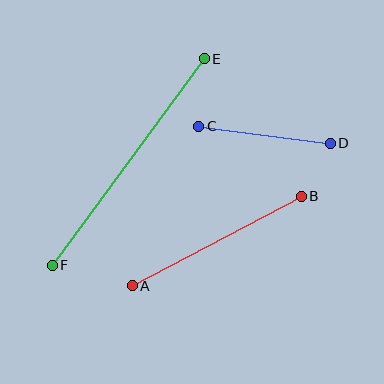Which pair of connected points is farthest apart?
Points E and F are farthest apart.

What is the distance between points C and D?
The distance is approximately 133 pixels.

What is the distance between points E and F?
The distance is approximately 256 pixels.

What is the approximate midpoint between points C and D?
The midpoint is at approximately (265, 135) pixels.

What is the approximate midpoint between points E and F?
The midpoint is at approximately (128, 162) pixels.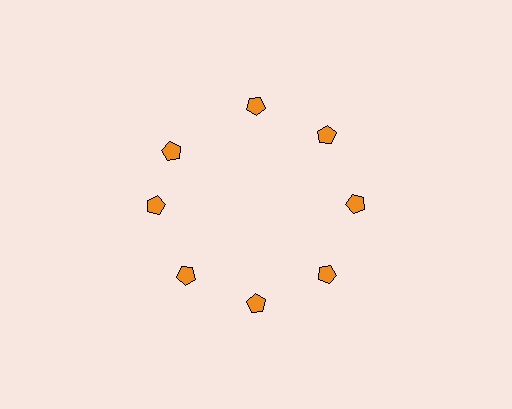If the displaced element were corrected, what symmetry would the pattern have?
It would have 8-fold rotational symmetry — the pattern would map onto itself every 45 degrees.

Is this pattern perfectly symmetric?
No. The 8 orange pentagons are arranged in a ring, but one element near the 10 o'clock position is rotated out of alignment along the ring, breaking the 8-fold rotational symmetry.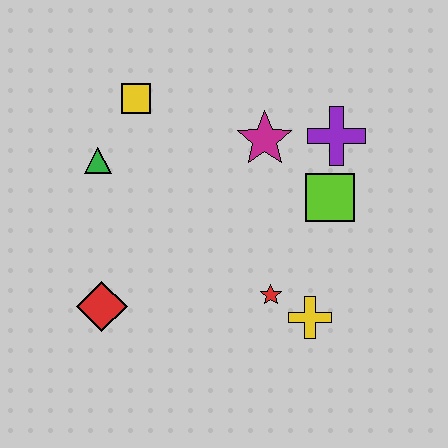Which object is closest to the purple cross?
The lime square is closest to the purple cross.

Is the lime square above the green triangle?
No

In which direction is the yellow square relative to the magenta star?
The yellow square is to the left of the magenta star.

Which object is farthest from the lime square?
The red diamond is farthest from the lime square.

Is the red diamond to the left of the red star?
Yes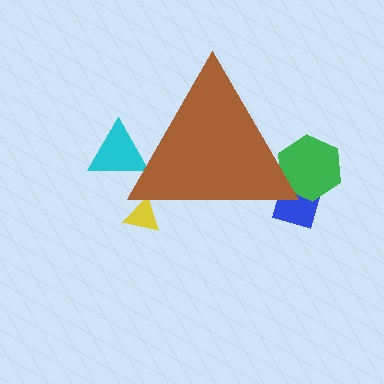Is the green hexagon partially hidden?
Yes, the green hexagon is partially hidden behind the brown triangle.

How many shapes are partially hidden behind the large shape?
4 shapes are partially hidden.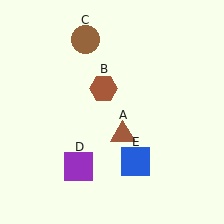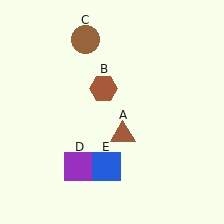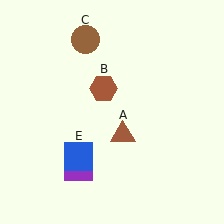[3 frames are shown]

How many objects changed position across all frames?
1 object changed position: blue square (object E).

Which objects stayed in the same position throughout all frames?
Brown triangle (object A) and brown hexagon (object B) and brown circle (object C) and purple square (object D) remained stationary.